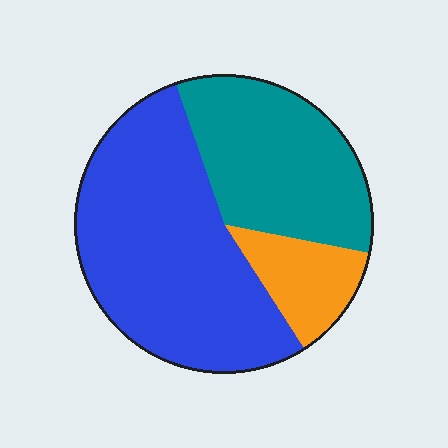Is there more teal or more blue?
Blue.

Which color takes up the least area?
Orange, at roughly 15%.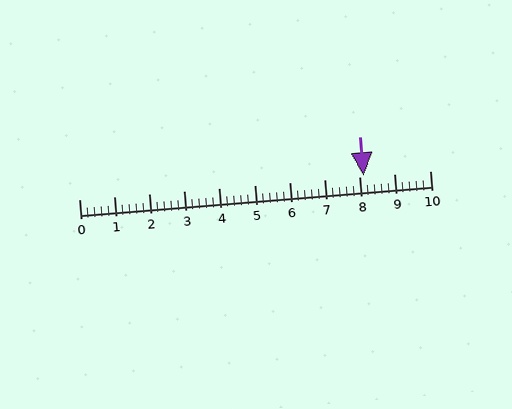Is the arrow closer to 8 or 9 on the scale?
The arrow is closer to 8.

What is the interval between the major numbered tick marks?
The major tick marks are spaced 1 units apart.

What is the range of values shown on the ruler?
The ruler shows values from 0 to 10.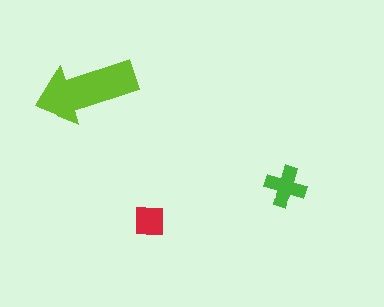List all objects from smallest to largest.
The red square, the green cross, the lime arrow.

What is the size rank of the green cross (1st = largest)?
2nd.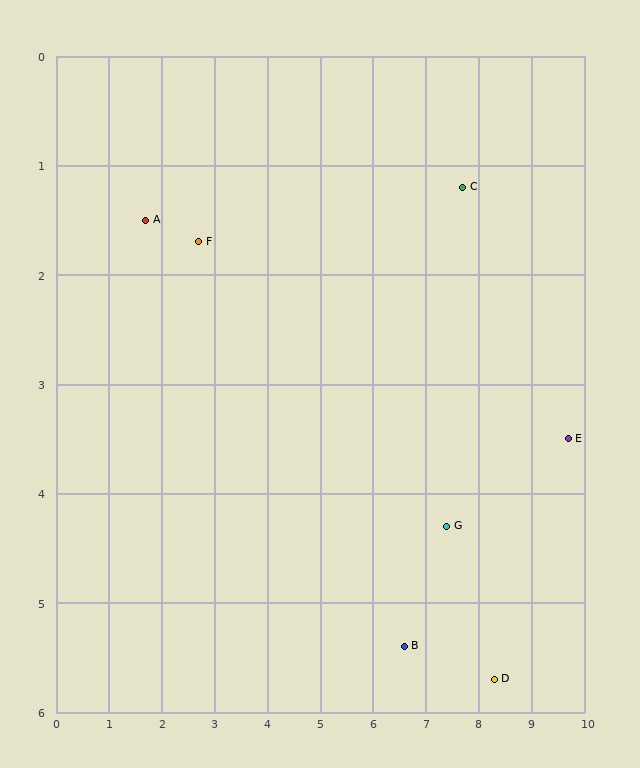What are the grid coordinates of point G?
Point G is at approximately (7.4, 4.3).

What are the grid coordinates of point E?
Point E is at approximately (9.7, 3.5).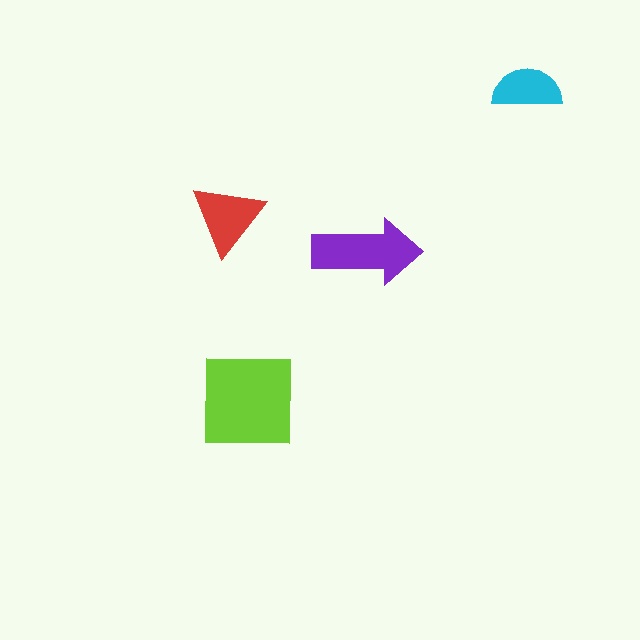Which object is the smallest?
The cyan semicircle.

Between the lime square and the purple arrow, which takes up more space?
The lime square.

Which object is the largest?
The lime square.